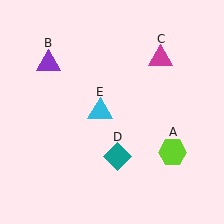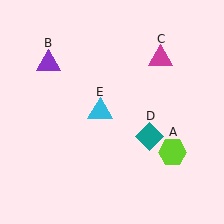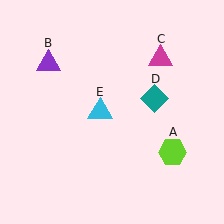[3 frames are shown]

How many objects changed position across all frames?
1 object changed position: teal diamond (object D).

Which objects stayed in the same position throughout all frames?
Lime hexagon (object A) and purple triangle (object B) and magenta triangle (object C) and cyan triangle (object E) remained stationary.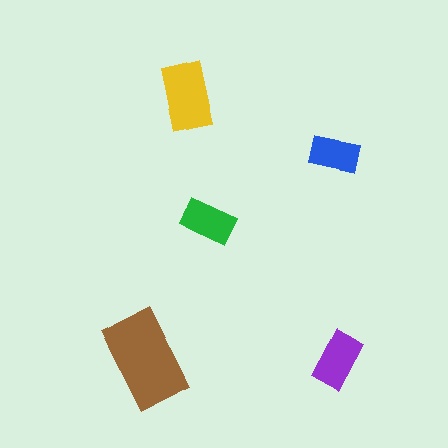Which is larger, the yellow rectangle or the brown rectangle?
The brown one.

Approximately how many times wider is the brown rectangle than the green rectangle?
About 2 times wider.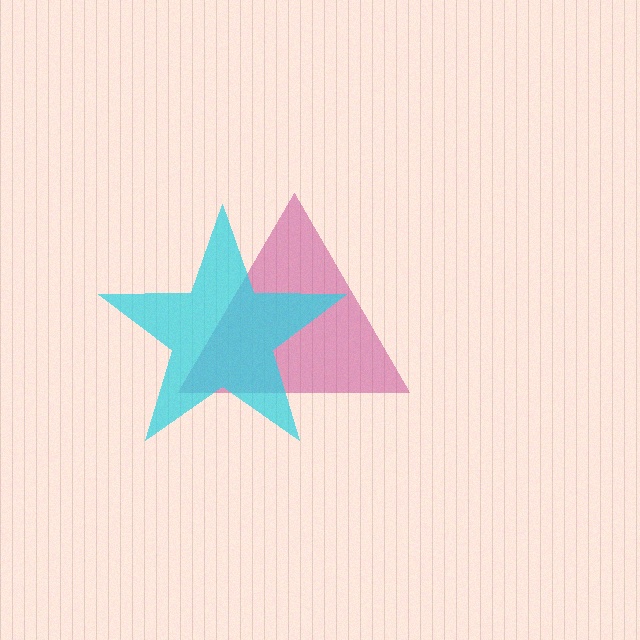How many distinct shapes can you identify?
There are 2 distinct shapes: a magenta triangle, a cyan star.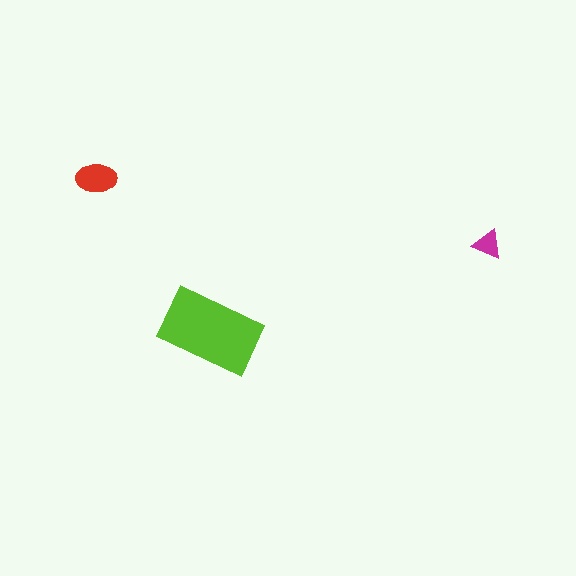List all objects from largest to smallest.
The lime rectangle, the red ellipse, the magenta triangle.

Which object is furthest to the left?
The red ellipse is leftmost.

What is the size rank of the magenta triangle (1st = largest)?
3rd.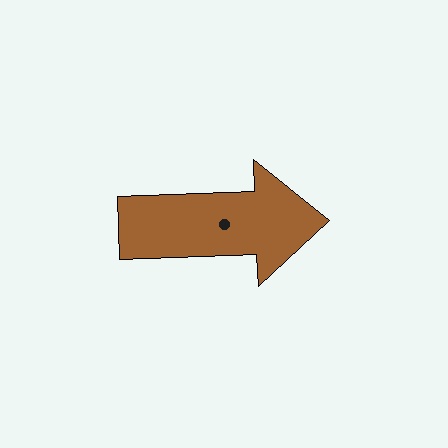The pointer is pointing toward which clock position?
Roughly 3 o'clock.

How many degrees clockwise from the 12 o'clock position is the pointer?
Approximately 88 degrees.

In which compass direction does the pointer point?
East.